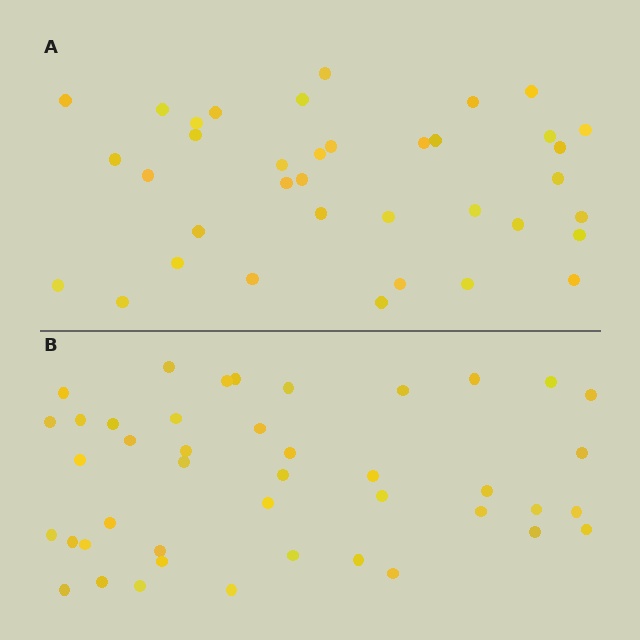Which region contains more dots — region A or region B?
Region B (the bottom region) has more dots.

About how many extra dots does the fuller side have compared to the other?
Region B has about 6 more dots than region A.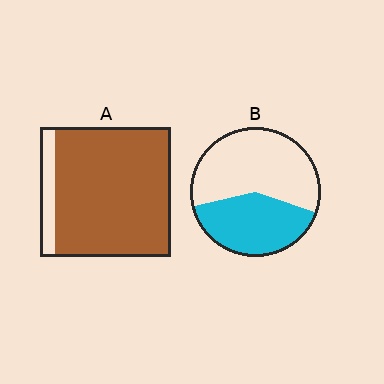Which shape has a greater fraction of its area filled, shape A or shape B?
Shape A.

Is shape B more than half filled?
No.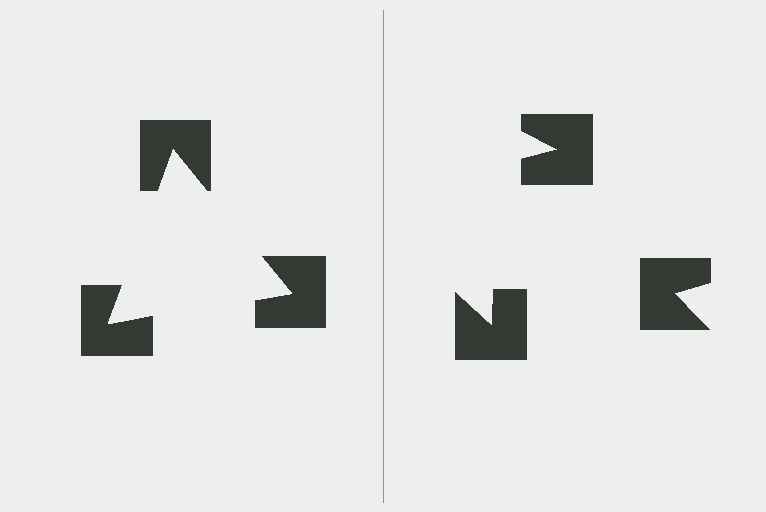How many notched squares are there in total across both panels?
6 — 3 on each side.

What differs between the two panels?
The notched squares are positioned identically on both sides; only the wedge orientations differ. On the left they align to a triangle; on the right they are misaligned.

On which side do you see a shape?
An illusory triangle appears on the left side. On the right side the wedge cuts are rotated, so no coherent shape forms.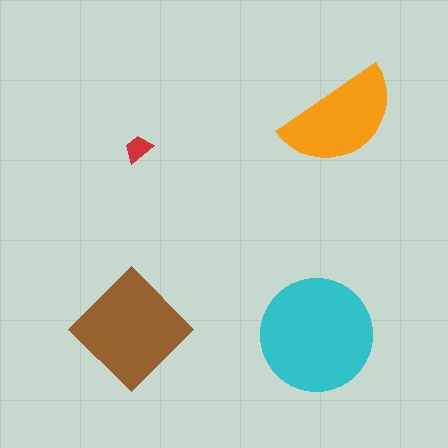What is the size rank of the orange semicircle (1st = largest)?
3rd.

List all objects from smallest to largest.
The red trapezoid, the orange semicircle, the brown diamond, the cyan circle.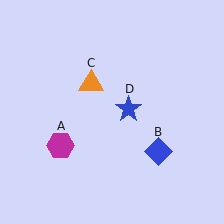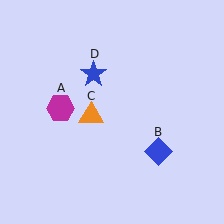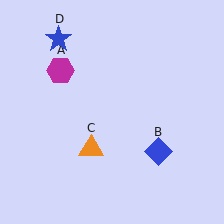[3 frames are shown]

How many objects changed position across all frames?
3 objects changed position: magenta hexagon (object A), orange triangle (object C), blue star (object D).